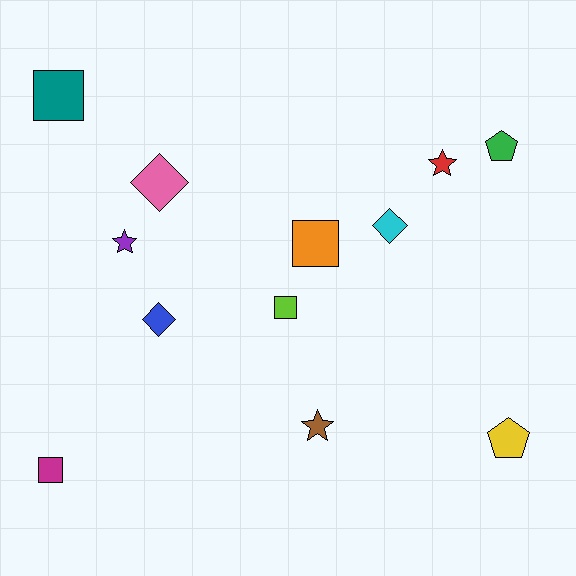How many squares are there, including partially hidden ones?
There are 4 squares.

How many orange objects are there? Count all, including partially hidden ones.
There is 1 orange object.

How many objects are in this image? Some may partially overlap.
There are 12 objects.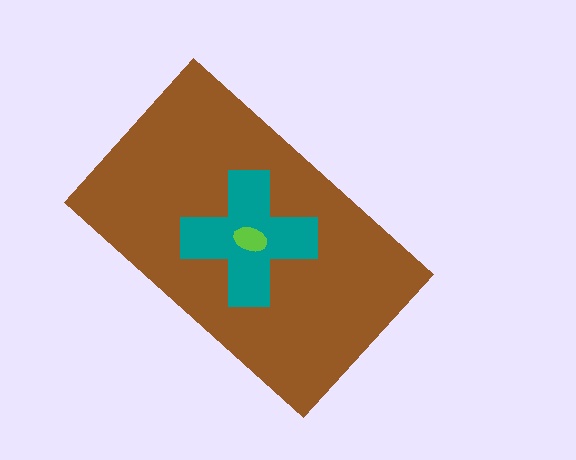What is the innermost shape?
The lime ellipse.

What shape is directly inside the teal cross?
The lime ellipse.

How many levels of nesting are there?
3.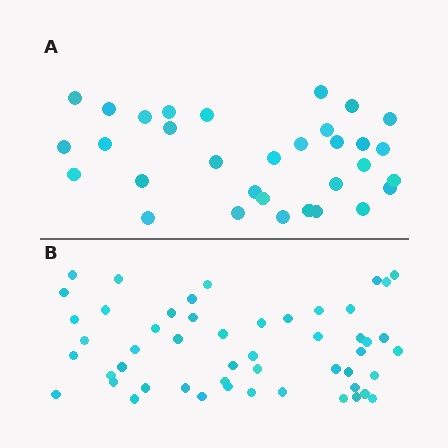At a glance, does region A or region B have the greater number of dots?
Region B (the bottom region) has more dots.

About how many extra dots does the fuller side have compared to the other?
Region B has approximately 20 more dots than region A.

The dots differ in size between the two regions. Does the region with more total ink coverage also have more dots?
No. Region A has more total ink coverage because its dots are larger, but region B actually contains more individual dots. Total area can be misleading — the number of items is what matters here.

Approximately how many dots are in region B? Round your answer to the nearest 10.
About 50 dots. (The exact count is 51, which rounds to 50.)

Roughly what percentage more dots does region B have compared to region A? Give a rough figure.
About 60% more.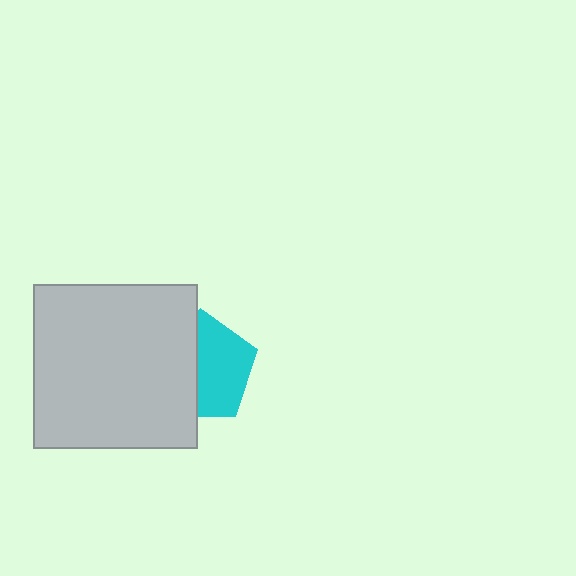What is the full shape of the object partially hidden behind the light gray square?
The partially hidden object is a cyan pentagon.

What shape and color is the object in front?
The object in front is a light gray square.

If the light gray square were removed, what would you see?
You would see the complete cyan pentagon.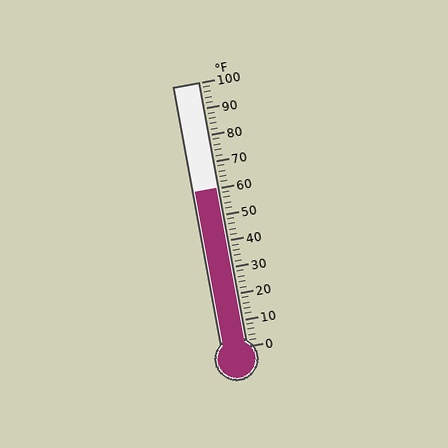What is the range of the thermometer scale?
The thermometer scale ranges from 0°F to 100°F.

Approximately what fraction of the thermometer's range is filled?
The thermometer is filled to approximately 60% of its range.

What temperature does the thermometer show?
The thermometer shows approximately 60°F.